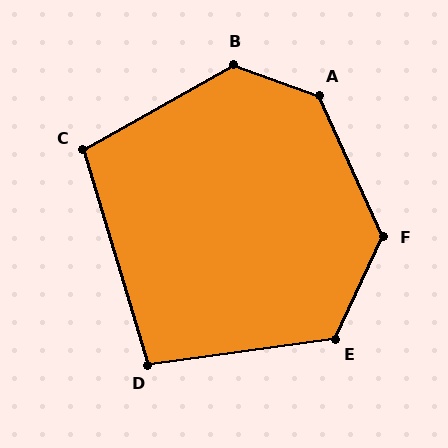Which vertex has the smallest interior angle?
D, at approximately 99 degrees.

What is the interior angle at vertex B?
Approximately 131 degrees (obtuse).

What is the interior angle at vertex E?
Approximately 123 degrees (obtuse).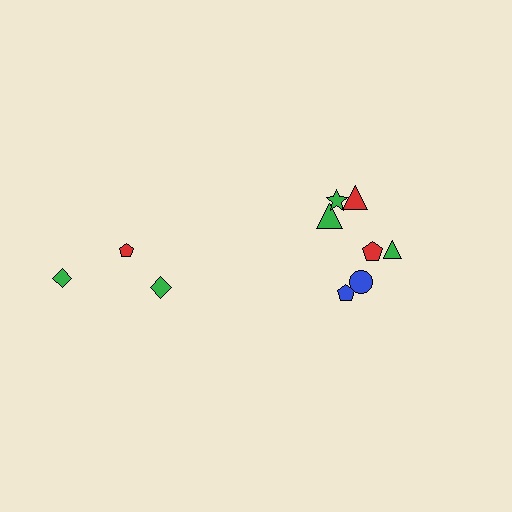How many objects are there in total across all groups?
There are 10 objects.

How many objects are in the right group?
There are 7 objects.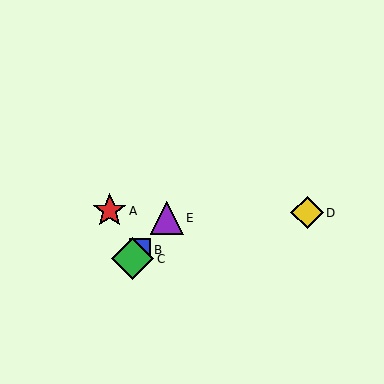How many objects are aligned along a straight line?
3 objects (B, C, E) are aligned along a straight line.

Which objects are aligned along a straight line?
Objects B, C, E are aligned along a straight line.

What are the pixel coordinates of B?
Object B is at (140, 250).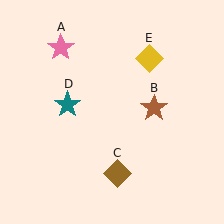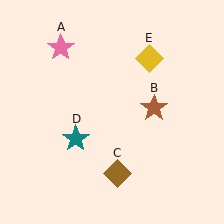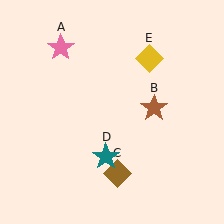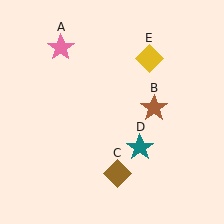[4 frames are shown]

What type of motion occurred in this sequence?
The teal star (object D) rotated counterclockwise around the center of the scene.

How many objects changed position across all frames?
1 object changed position: teal star (object D).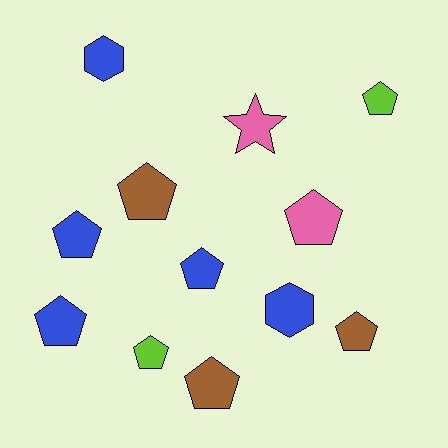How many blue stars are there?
There are no blue stars.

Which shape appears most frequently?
Pentagon, with 9 objects.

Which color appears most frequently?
Blue, with 5 objects.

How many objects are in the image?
There are 12 objects.